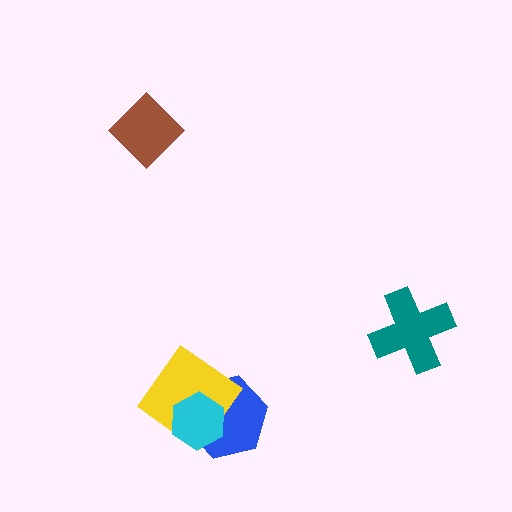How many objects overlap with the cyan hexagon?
2 objects overlap with the cyan hexagon.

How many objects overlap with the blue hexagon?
2 objects overlap with the blue hexagon.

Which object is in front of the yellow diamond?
The cyan hexagon is in front of the yellow diamond.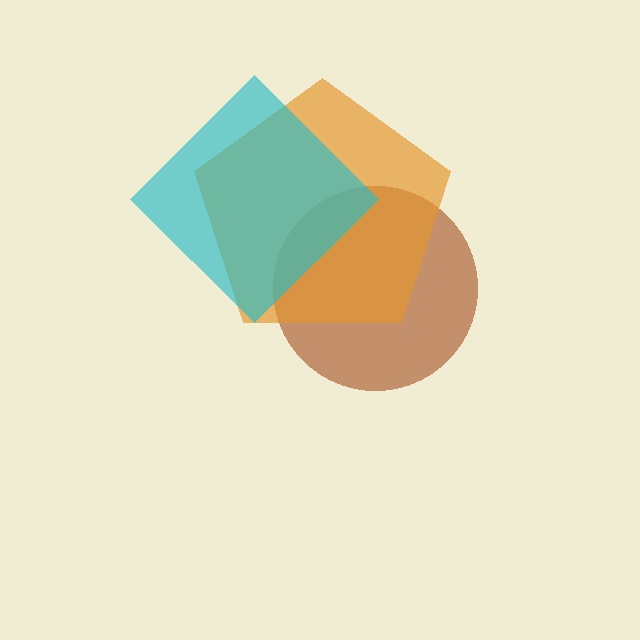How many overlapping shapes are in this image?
There are 3 overlapping shapes in the image.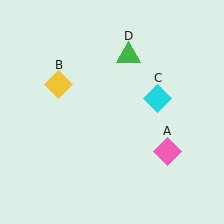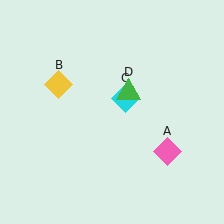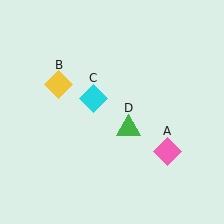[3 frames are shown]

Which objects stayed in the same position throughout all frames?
Pink diamond (object A) and yellow diamond (object B) remained stationary.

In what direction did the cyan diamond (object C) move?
The cyan diamond (object C) moved left.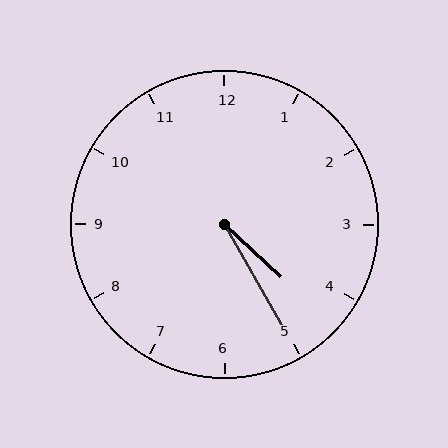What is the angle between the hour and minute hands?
Approximately 18 degrees.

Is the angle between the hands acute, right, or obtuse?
It is acute.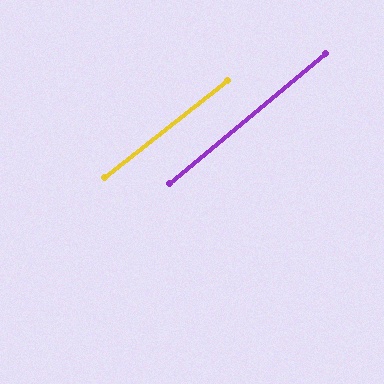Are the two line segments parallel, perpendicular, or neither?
Parallel — their directions differ by only 1.4°.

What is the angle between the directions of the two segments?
Approximately 1 degree.